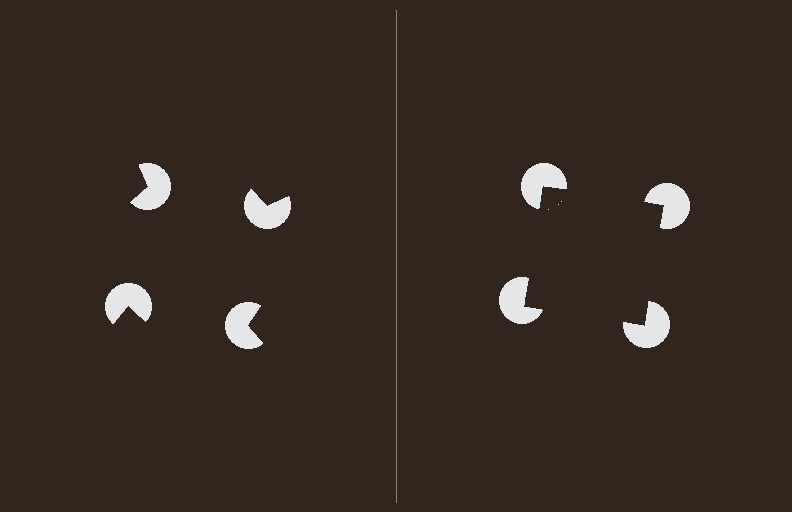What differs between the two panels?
The pac-man discs are positioned identically on both sides; only the wedge orientations differ. On the right they align to a square; on the left they are misaligned.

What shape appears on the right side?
An illusory square.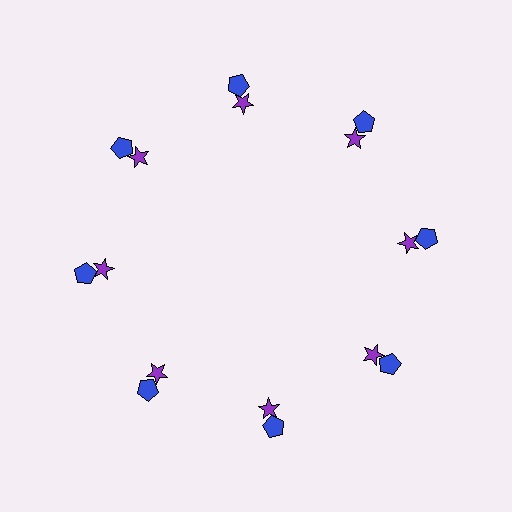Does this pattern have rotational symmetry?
Yes, this pattern has 8-fold rotational symmetry. It looks the same after rotating 45 degrees around the center.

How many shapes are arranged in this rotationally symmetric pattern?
There are 16 shapes, arranged in 8 groups of 2.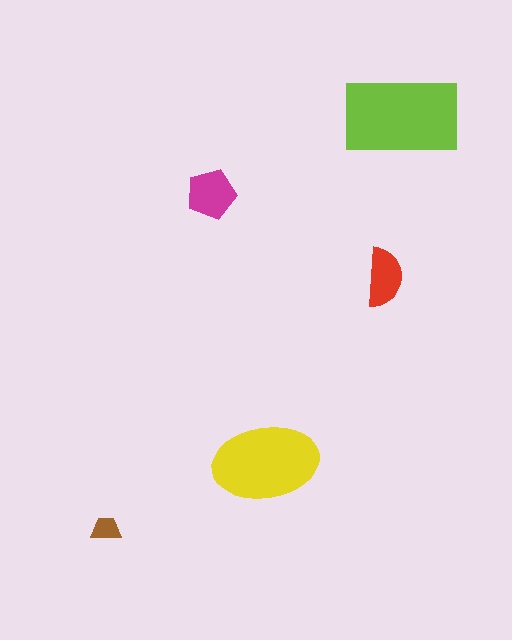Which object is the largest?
The lime rectangle.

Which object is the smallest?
The brown trapezoid.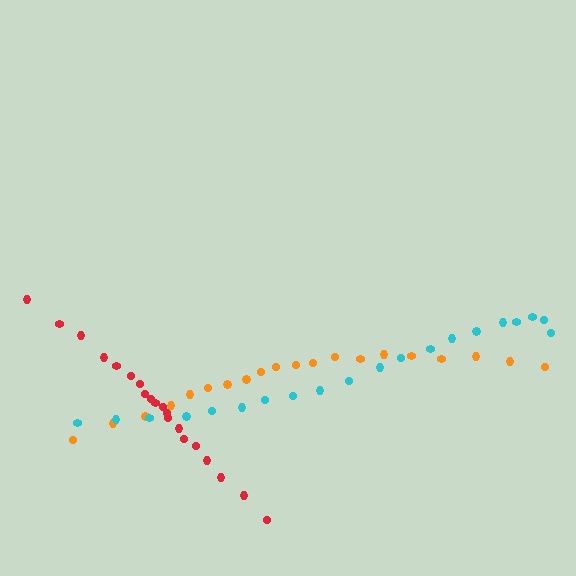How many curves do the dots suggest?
There are 3 distinct paths.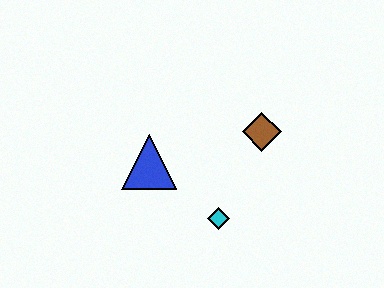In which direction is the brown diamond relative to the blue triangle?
The brown diamond is to the right of the blue triangle.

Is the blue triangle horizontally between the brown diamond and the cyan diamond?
No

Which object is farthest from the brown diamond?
The blue triangle is farthest from the brown diamond.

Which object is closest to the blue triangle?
The cyan diamond is closest to the blue triangle.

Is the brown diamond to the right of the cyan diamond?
Yes